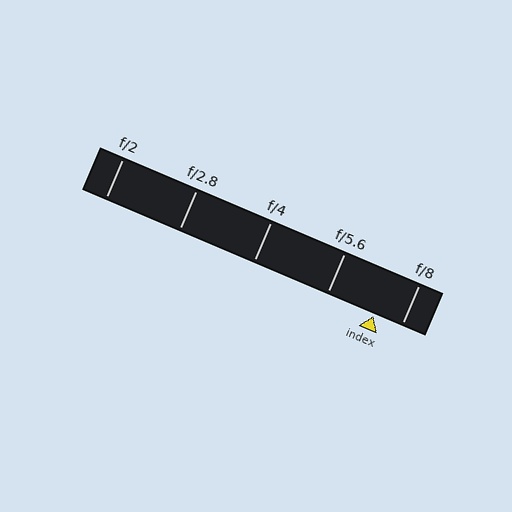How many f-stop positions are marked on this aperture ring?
There are 5 f-stop positions marked.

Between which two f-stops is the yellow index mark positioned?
The index mark is between f/5.6 and f/8.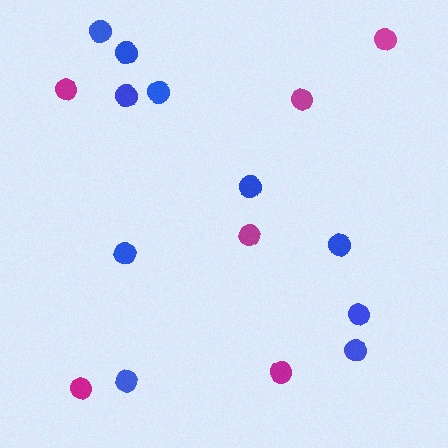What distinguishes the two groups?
There are 2 groups: one group of blue circles (10) and one group of magenta circles (6).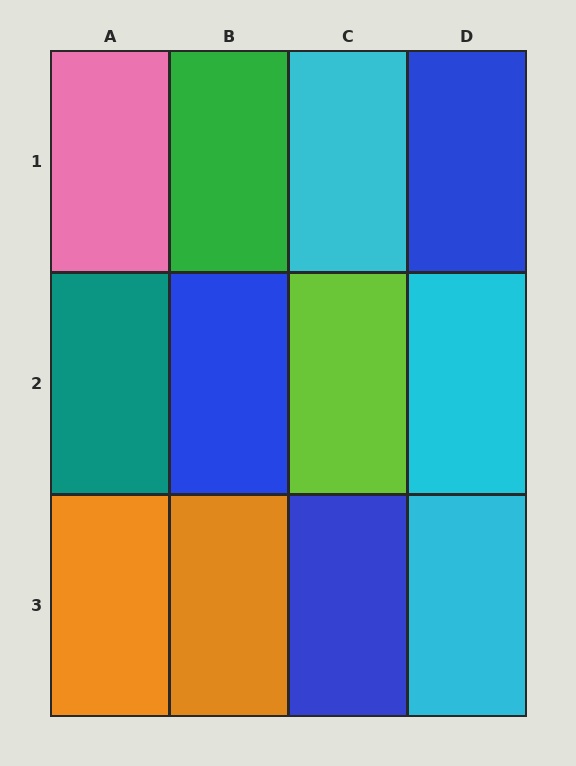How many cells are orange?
2 cells are orange.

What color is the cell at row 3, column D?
Cyan.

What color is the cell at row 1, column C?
Cyan.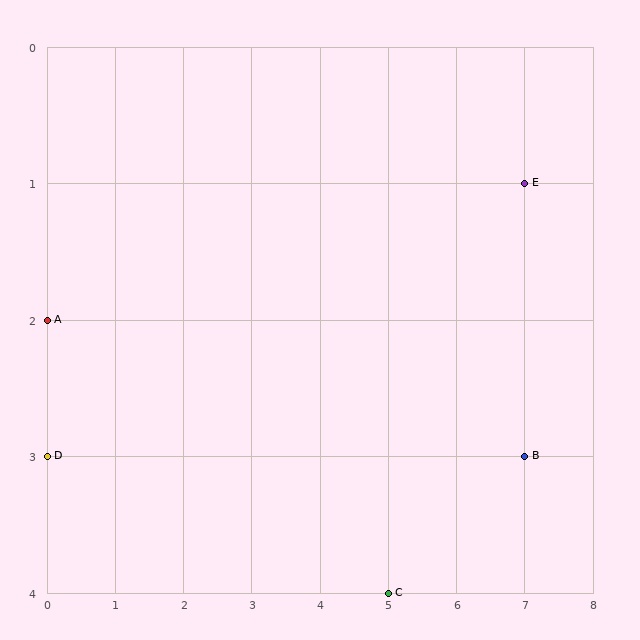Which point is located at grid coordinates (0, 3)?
Point D is at (0, 3).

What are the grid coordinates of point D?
Point D is at grid coordinates (0, 3).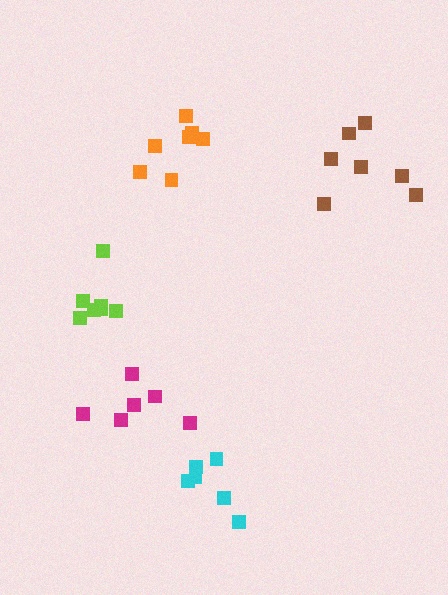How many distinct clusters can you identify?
There are 5 distinct clusters.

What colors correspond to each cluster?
The clusters are colored: brown, lime, orange, cyan, magenta.